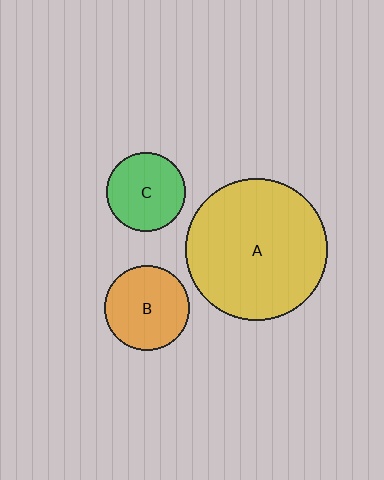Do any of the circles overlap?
No, none of the circles overlap.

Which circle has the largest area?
Circle A (yellow).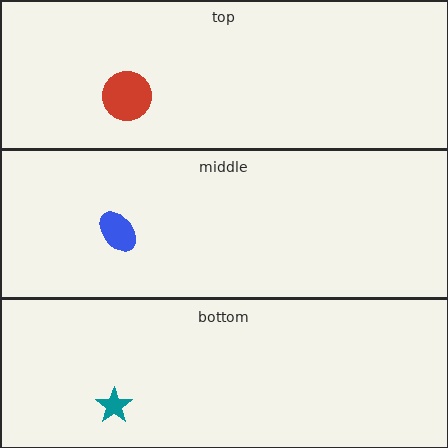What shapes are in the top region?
The red circle.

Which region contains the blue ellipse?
The middle region.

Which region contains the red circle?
The top region.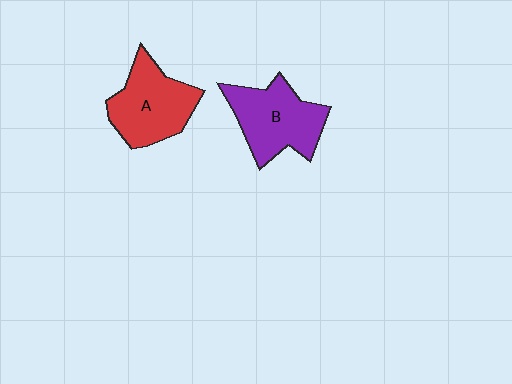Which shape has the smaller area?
Shape A (red).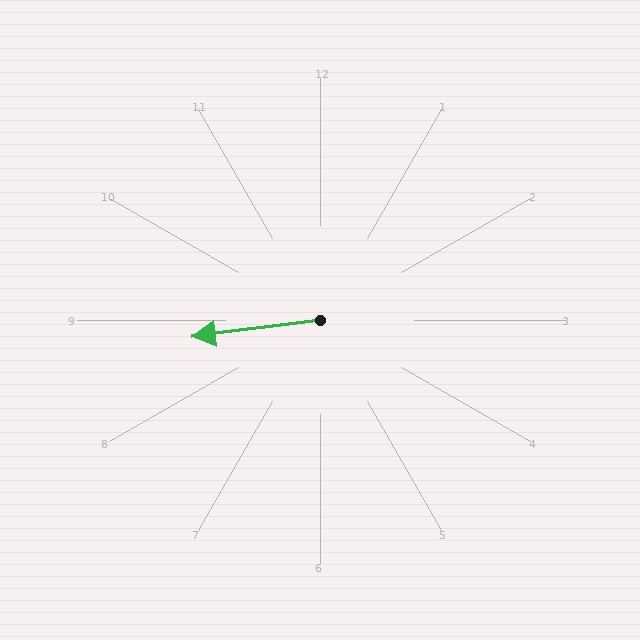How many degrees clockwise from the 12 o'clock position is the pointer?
Approximately 263 degrees.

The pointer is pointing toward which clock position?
Roughly 9 o'clock.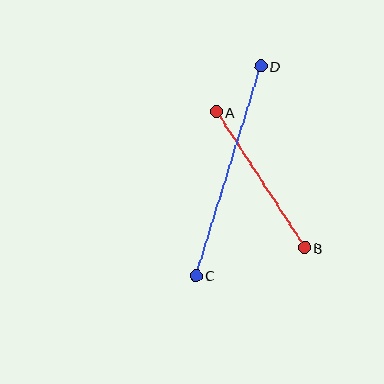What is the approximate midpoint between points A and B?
The midpoint is at approximately (260, 180) pixels.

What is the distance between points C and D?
The distance is approximately 219 pixels.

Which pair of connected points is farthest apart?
Points C and D are farthest apart.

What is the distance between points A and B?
The distance is approximately 162 pixels.